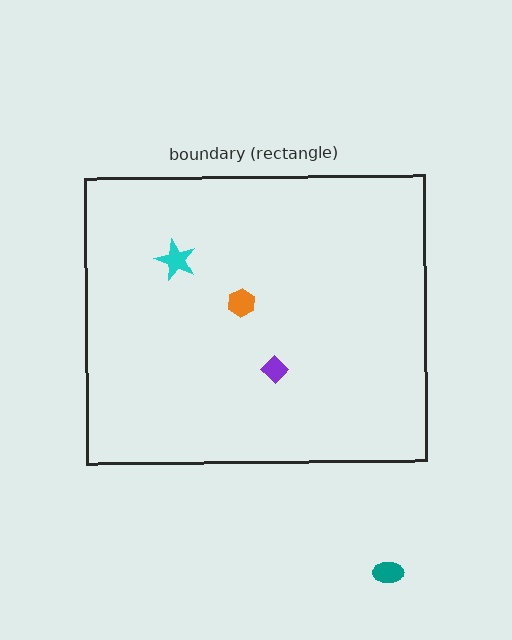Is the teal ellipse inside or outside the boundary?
Outside.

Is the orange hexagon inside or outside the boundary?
Inside.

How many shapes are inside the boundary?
3 inside, 1 outside.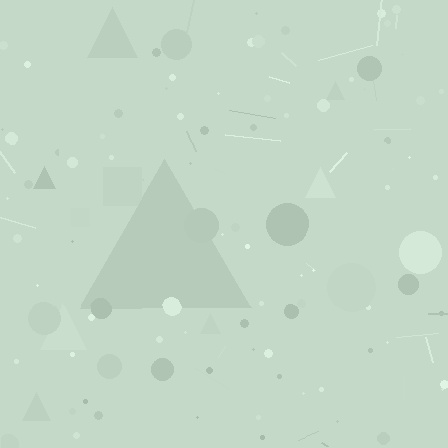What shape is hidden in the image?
A triangle is hidden in the image.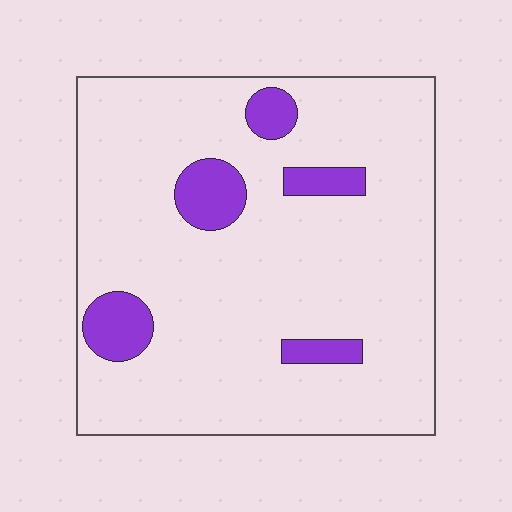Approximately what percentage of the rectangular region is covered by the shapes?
Approximately 10%.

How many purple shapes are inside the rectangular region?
5.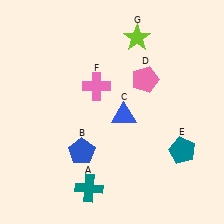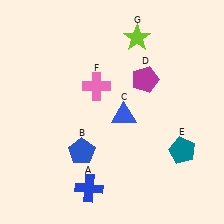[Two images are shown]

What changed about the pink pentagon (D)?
In Image 1, D is pink. In Image 2, it changed to magenta.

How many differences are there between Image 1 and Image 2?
There are 2 differences between the two images.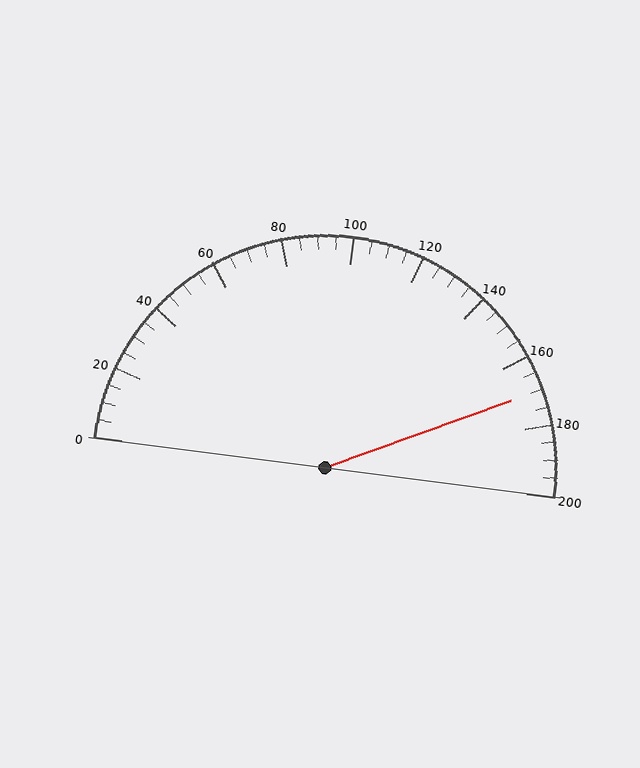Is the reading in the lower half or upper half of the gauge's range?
The reading is in the upper half of the range (0 to 200).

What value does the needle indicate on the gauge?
The needle indicates approximately 170.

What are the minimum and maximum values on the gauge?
The gauge ranges from 0 to 200.